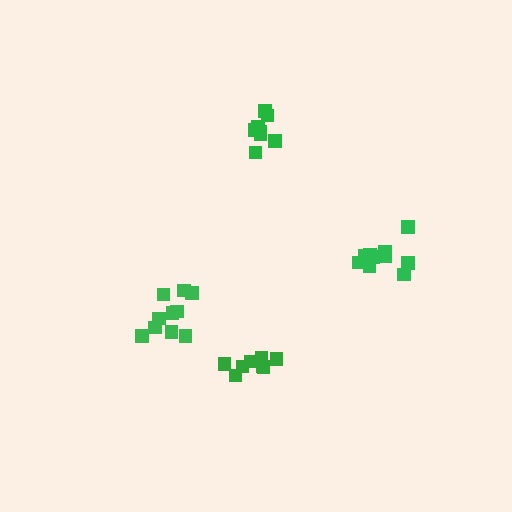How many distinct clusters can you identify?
There are 4 distinct clusters.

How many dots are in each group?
Group 1: 10 dots, Group 2: 11 dots, Group 3: 8 dots, Group 4: 8 dots (37 total).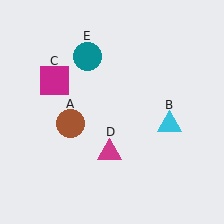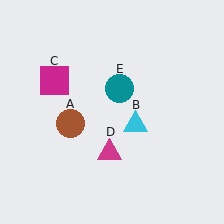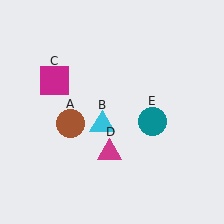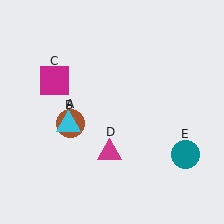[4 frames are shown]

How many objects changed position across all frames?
2 objects changed position: cyan triangle (object B), teal circle (object E).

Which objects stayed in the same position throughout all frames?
Brown circle (object A) and magenta square (object C) and magenta triangle (object D) remained stationary.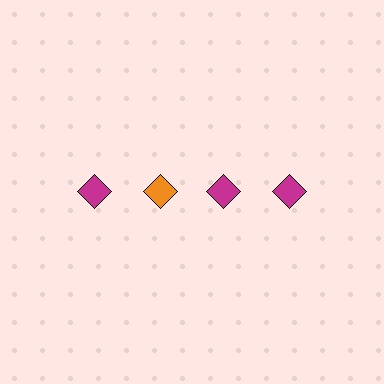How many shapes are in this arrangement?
There are 4 shapes arranged in a grid pattern.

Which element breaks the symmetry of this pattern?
The orange diamond in the top row, second from left column breaks the symmetry. All other shapes are magenta diamonds.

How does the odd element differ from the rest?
It has a different color: orange instead of magenta.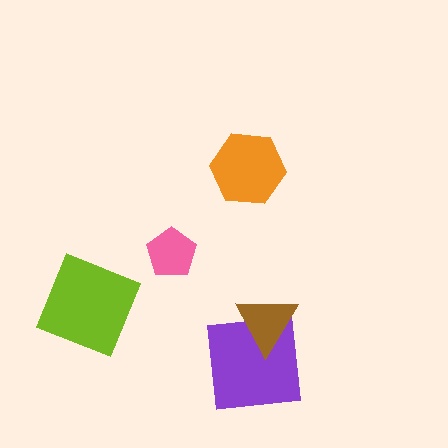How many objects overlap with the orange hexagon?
0 objects overlap with the orange hexagon.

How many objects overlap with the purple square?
1 object overlaps with the purple square.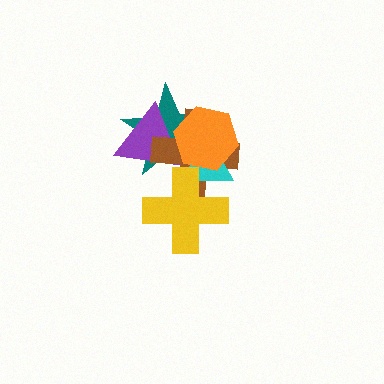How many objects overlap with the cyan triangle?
5 objects overlap with the cyan triangle.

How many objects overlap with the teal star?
5 objects overlap with the teal star.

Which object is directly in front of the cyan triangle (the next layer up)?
The yellow cross is directly in front of the cyan triangle.